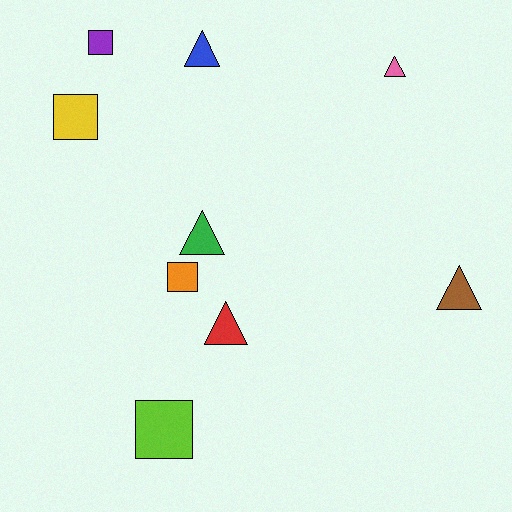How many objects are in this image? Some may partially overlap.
There are 9 objects.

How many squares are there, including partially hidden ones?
There are 4 squares.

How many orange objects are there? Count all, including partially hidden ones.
There is 1 orange object.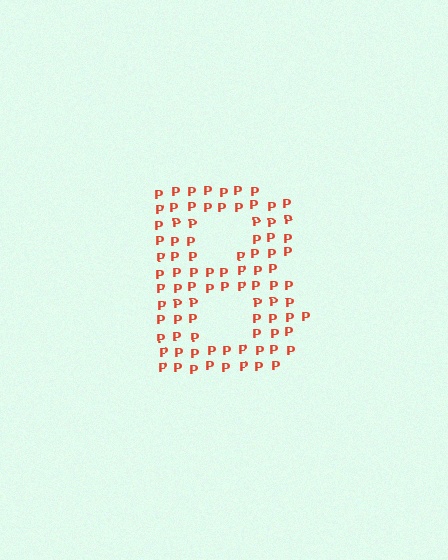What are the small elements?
The small elements are letter P's.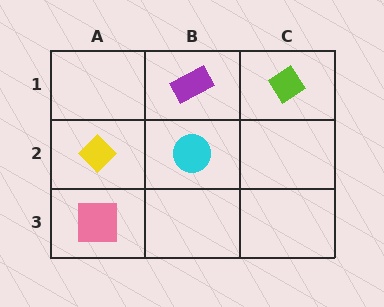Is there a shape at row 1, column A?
No, that cell is empty.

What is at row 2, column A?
A yellow diamond.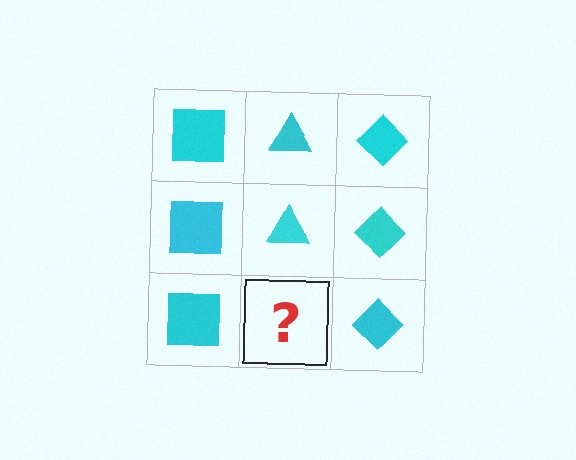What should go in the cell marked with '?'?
The missing cell should contain a cyan triangle.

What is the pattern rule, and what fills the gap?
The rule is that each column has a consistent shape. The gap should be filled with a cyan triangle.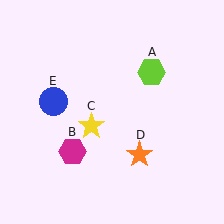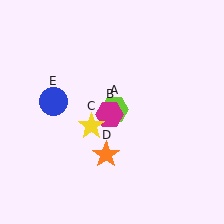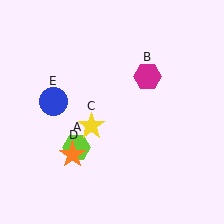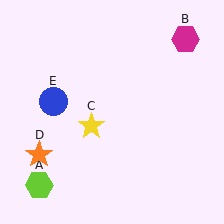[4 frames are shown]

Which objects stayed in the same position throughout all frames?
Yellow star (object C) and blue circle (object E) remained stationary.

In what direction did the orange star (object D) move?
The orange star (object D) moved left.